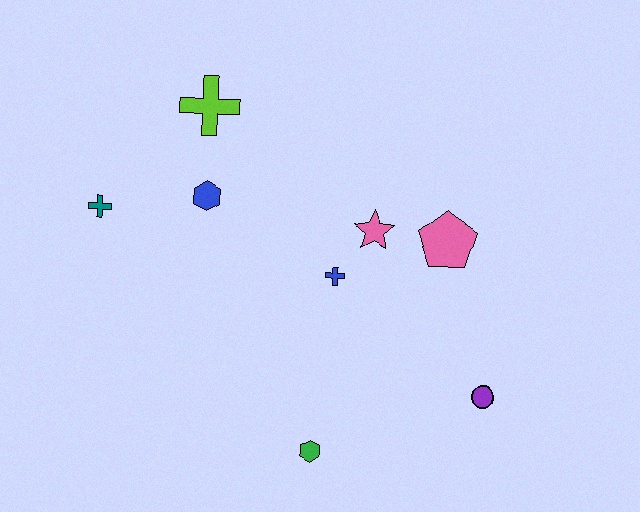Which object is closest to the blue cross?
The pink star is closest to the blue cross.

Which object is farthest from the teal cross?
The purple circle is farthest from the teal cross.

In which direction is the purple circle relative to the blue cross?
The purple circle is to the right of the blue cross.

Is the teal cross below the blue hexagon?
Yes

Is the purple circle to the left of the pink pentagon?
No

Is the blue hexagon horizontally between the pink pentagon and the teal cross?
Yes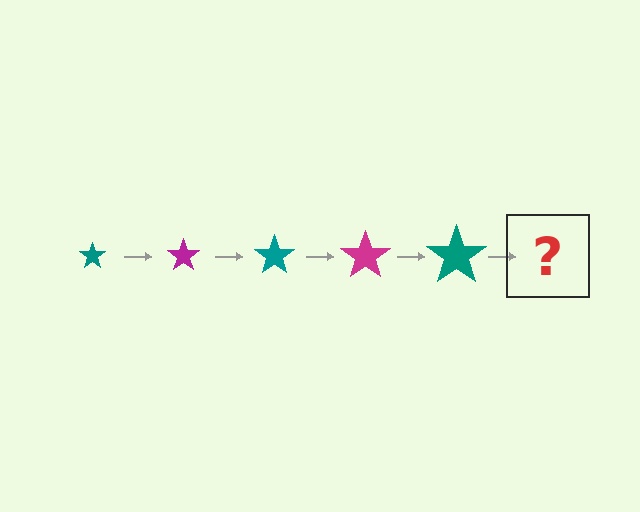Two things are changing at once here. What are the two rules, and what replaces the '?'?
The two rules are that the star grows larger each step and the color cycles through teal and magenta. The '?' should be a magenta star, larger than the previous one.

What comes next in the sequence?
The next element should be a magenta star, larger than the previous one.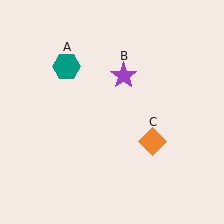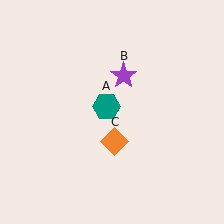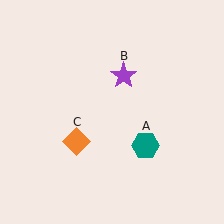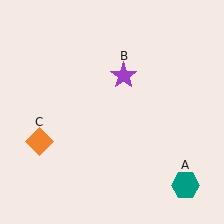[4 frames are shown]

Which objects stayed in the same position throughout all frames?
Purple star (object B) remained stationary.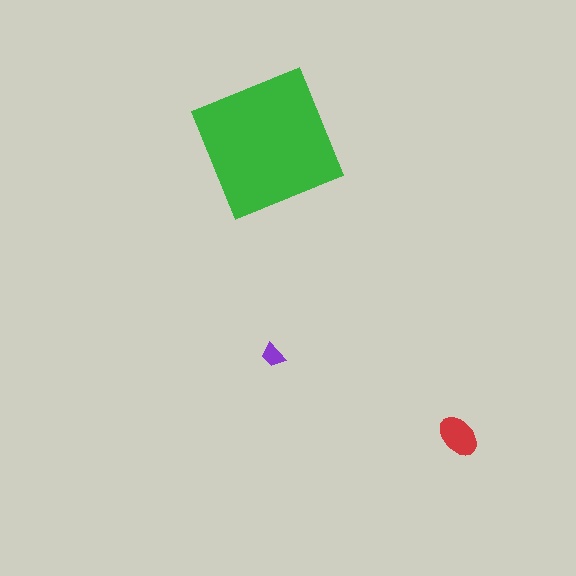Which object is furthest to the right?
The red ellipse is rightmost.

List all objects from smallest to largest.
The purple trapezoid, the red ellipse, the green square.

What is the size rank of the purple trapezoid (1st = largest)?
3rd.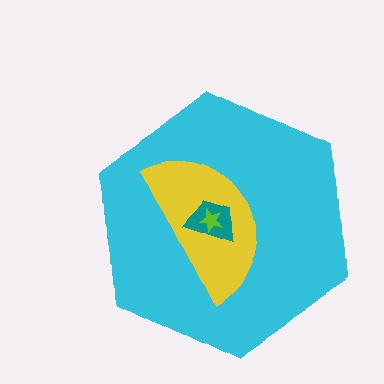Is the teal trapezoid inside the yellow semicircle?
Yes.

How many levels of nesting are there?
4.